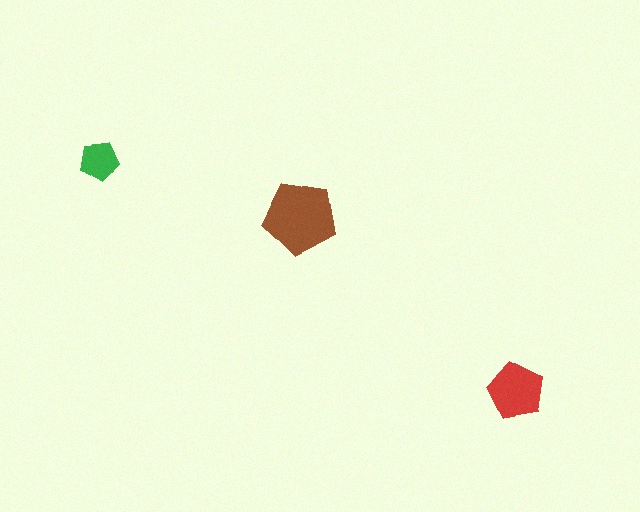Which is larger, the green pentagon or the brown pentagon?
The brown one.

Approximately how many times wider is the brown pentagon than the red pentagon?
About 1.5 times wider.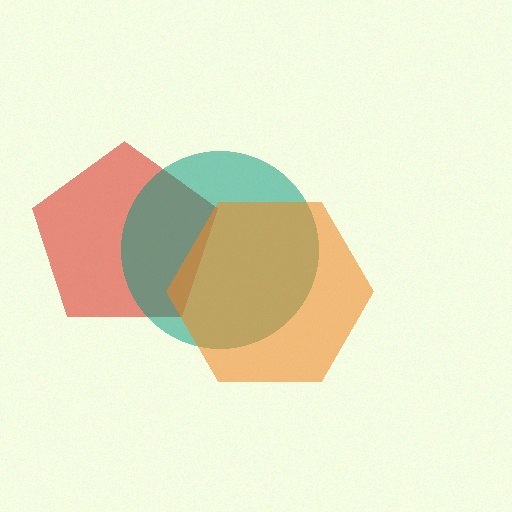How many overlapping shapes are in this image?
There are 3 overlapping shapes in the image.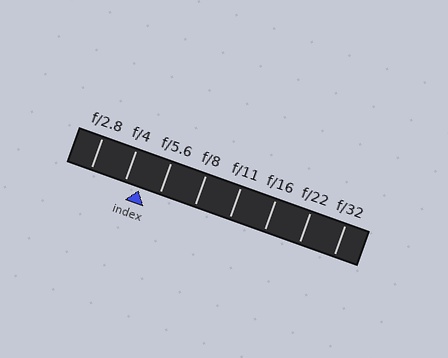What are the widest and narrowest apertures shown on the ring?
The widest aperture shown is f/2.8 and the narrowest is f/32.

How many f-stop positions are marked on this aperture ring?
There are 8 f-stop positions marked.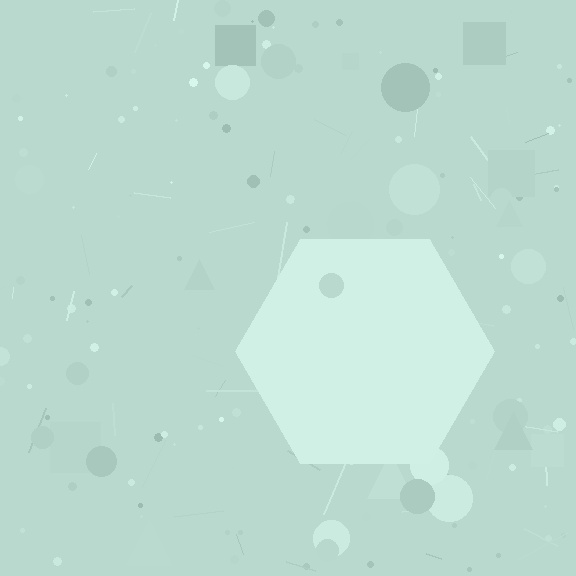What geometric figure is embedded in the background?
A hexagon is embedded in the background.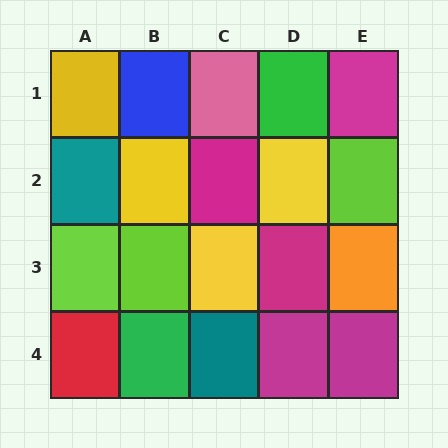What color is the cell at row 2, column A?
Teal.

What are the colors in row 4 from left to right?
Red, green, teal, magenta, magenta.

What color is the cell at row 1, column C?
Pink.